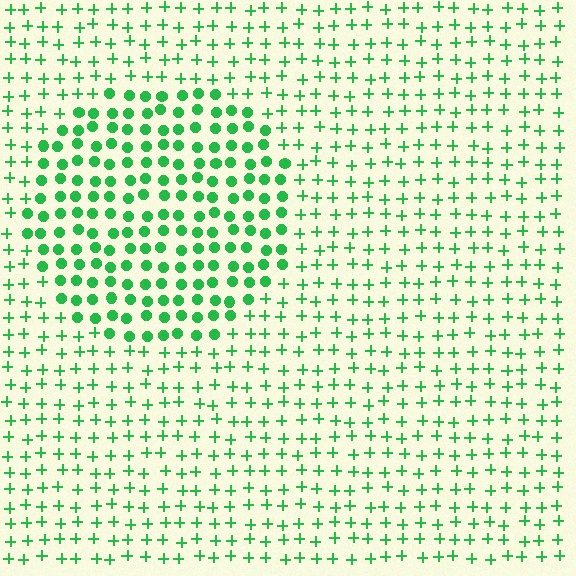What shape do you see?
I see a circle.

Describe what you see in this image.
The image is filled with small green elements arranged in a uniform grid. A circle-shaped region contains circles, while the surrounding area contains plus signs. The boundary is defined purely by the change in element shape.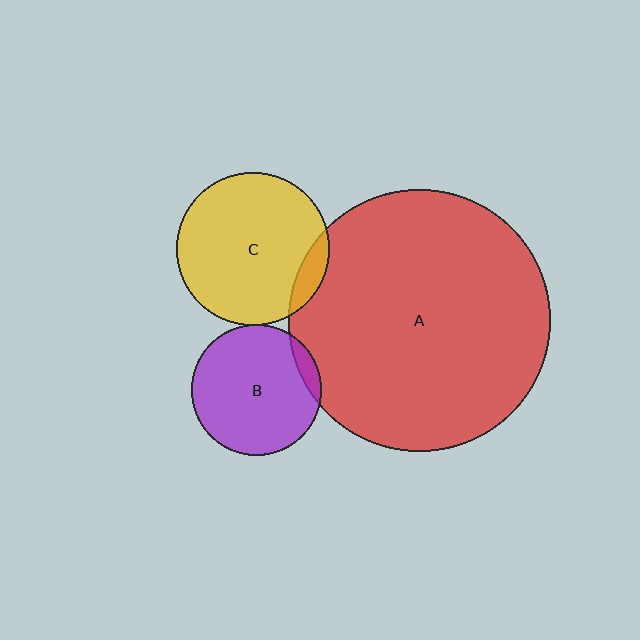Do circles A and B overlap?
Yes.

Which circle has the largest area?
Circle A (red).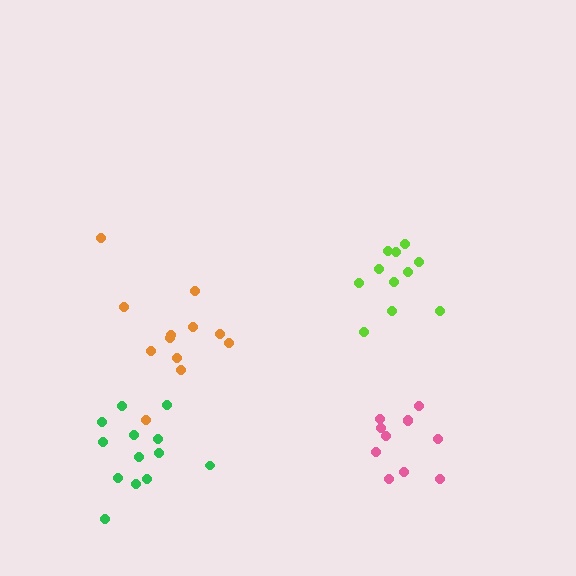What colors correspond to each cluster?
The clusters are colored: green, orange, lime, pink.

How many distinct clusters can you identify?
There are 4 distinct clusters.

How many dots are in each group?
Group 1: 13 dots, Group 2: 12 dots, Group 3: 11 dots, Group 4: 11 dots (47 total).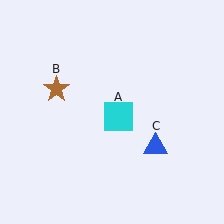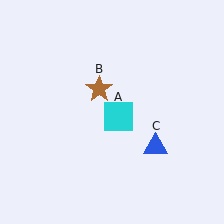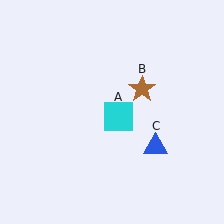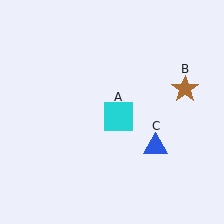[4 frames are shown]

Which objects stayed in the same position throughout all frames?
Cyan square (object A) and blue triangle (object C) remained stationary.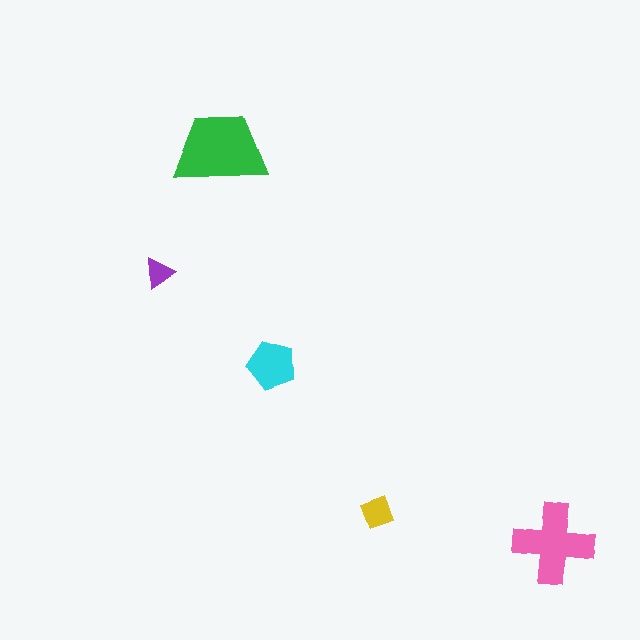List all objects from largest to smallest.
The green trapezoid, the pink cross, the cyan pentagon, the yellow diamond, the purple triangle.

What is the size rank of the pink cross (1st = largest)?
2nd.